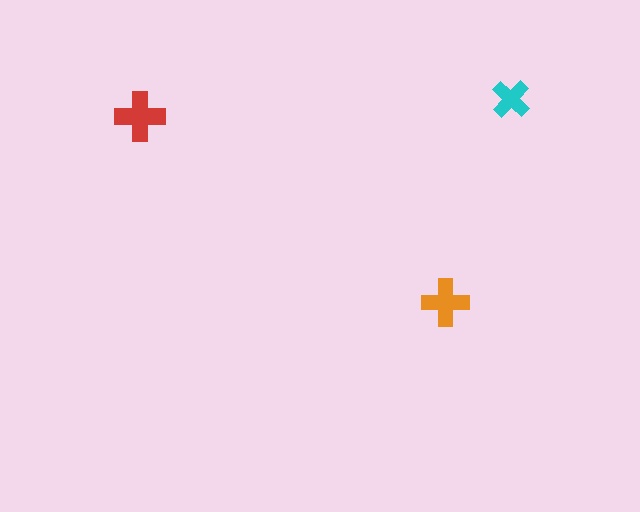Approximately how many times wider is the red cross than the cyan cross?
About 1.5 times wider.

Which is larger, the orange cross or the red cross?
The red one.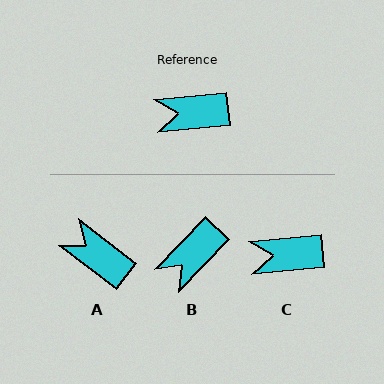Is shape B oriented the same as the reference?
No, it is off by about 41 degrees.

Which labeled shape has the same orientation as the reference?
C.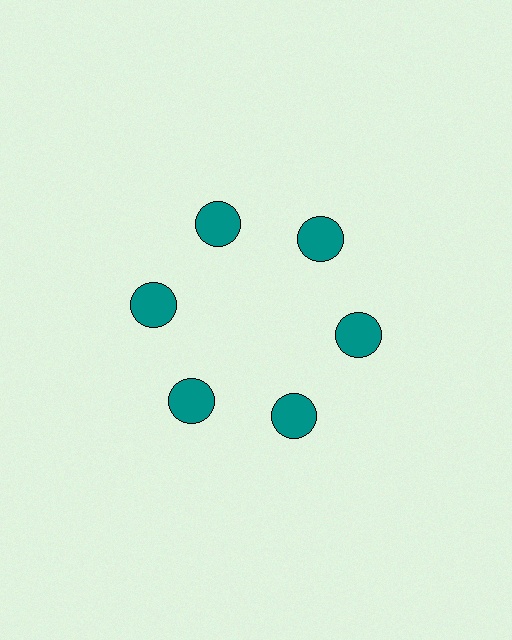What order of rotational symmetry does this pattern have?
This pattern has 6-fold rotational symmetry.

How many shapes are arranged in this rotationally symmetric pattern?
There are 6 shapes, arranged in 6 groups of 1.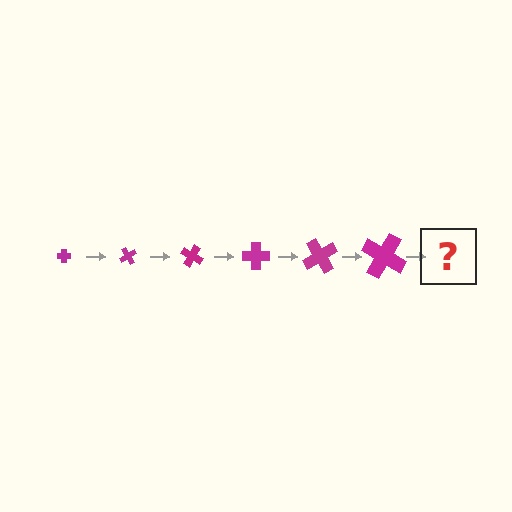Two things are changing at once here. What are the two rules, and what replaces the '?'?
The two rules are that the cross grows larger each step and it rotates 60 degrees each step. The '?' should be a cross, larger than the previous one and rotated 360 degrees from the start.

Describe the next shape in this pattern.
It should be a cross, larger than the previous one and rotated 360 degrees from the start.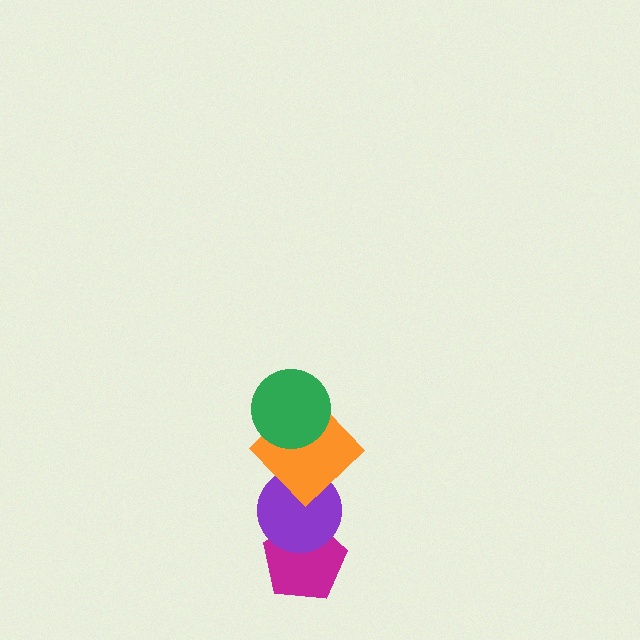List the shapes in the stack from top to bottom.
From top to bottom: the green circle, the orange diamond, the purple circle, the magenta pentagon.